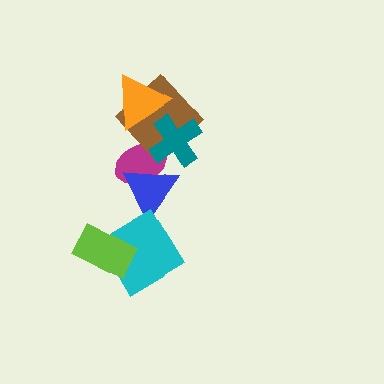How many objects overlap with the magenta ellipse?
3 objects overlap with the magenta ellipse.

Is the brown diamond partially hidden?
Yes, it is partially covered by another shape.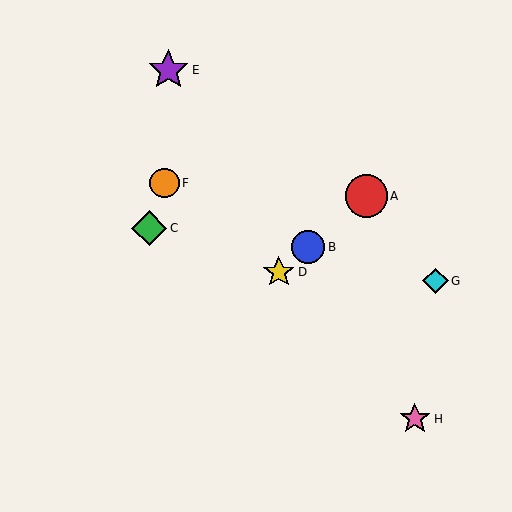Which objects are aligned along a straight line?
Objects A, B, D are aligned along a straight line.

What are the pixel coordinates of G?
Object G is at (436, 281).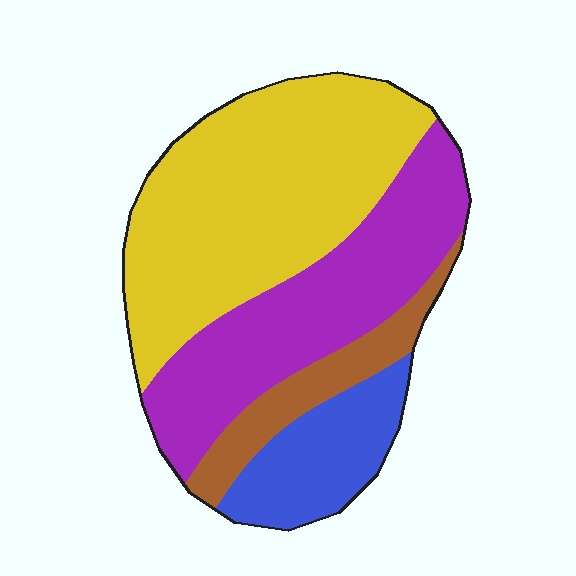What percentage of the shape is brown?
Brown takes up about one tenth (1/10) of the shape.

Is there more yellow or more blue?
Yellow.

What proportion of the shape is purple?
Purple covers 31% of the shape.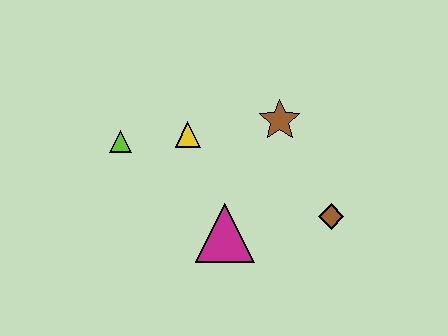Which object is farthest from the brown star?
The lime triangle is farthest from the brown star.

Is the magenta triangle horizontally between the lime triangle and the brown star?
Yes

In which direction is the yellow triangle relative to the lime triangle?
The yellow triangle is to the right of the lime triangle.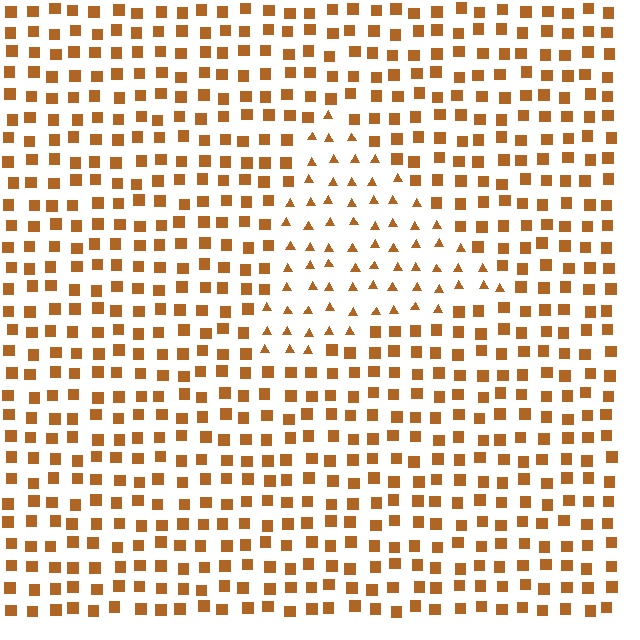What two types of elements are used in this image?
The image uses triangles inside the triangle region and squares outside it.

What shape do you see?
I see a triangle.